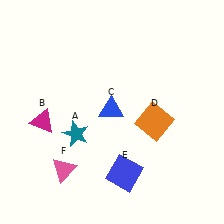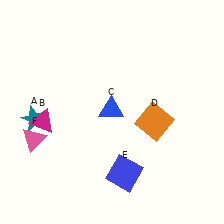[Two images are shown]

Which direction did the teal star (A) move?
The teal star (A) moved left.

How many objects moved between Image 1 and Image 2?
2 objects moved between the two images.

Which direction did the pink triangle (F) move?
The pink triangle (F) moved up.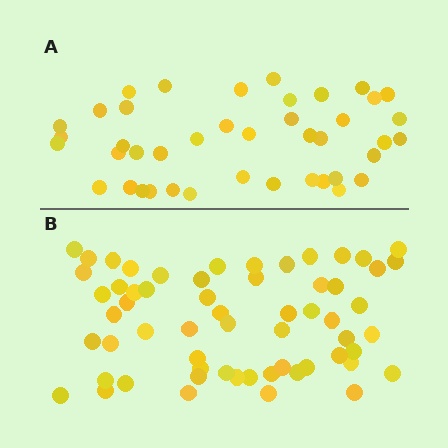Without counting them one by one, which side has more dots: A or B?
Region B (the bottom region) has more dots.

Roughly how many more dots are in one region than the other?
Region B has approximately 20 more dots than region A.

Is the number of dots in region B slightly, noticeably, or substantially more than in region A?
Region B has noticeably more, but not dramatically so. The ratio is roughly 1.4 to 1.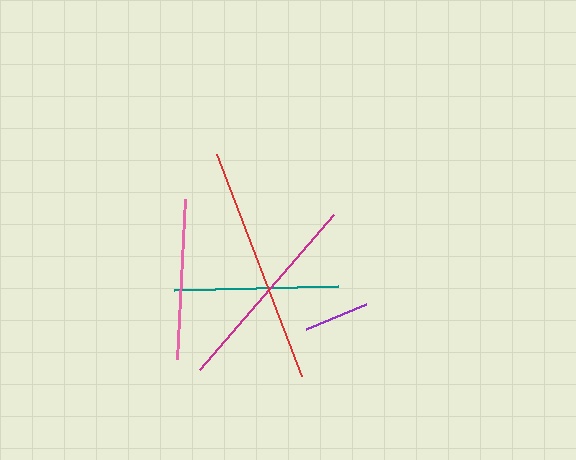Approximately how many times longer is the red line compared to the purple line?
The red line is approximately 3.6 times the length of the purple line.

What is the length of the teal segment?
The teal segment is approximately 164 pixels long.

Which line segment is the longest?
The red line is the longest at approximately 237 pixels.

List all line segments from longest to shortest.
From longest to shortest: red, magenta, teal, pink, purple.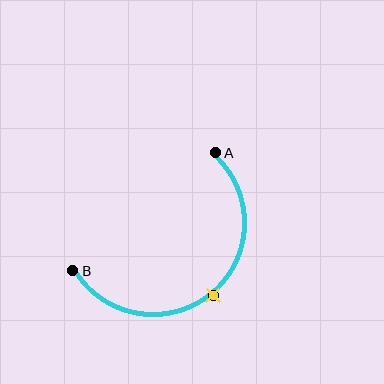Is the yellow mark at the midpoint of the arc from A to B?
Yes. The yellow mark lies on the arc at equal arc-length from both A and B — it is the arc midpoint.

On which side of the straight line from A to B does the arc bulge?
The arc bulges below and to the right of the straight line connecting A and B.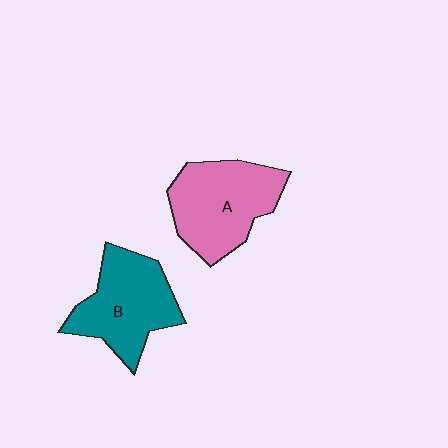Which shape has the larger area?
Shape A (pink).